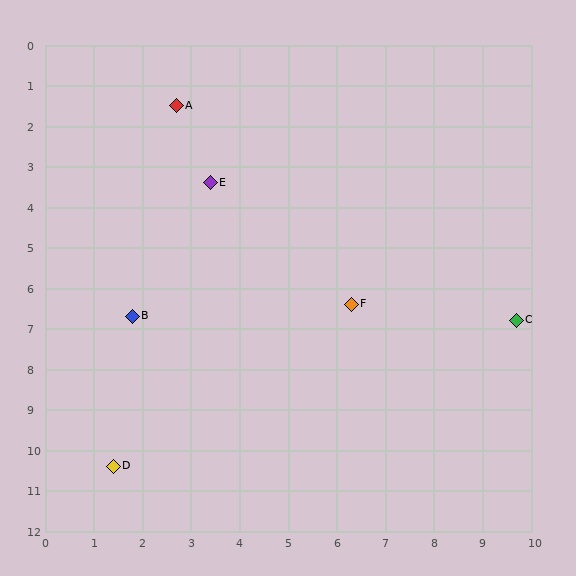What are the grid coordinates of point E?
Point E is at approximately (3.4, 3.4).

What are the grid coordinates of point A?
Point A is at approximately (2.7, 1.5).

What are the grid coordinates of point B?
Point B is at approximately (1.8, 6.7).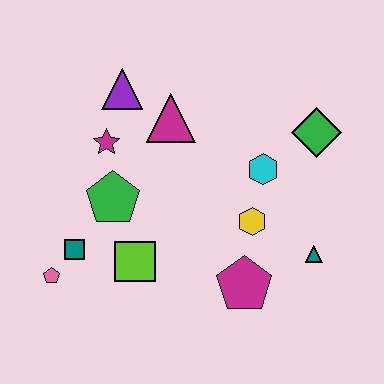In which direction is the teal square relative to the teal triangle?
The teal square is to the left of the teal triangle.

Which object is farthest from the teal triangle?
The pink pentagon is farthest from the teal triangle.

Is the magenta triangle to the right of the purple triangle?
Yes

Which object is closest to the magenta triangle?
The purple triangle is closest to the magenta triangle.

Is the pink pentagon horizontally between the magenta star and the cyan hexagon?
No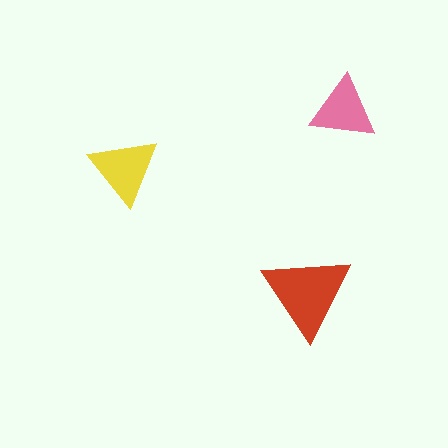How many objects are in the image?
There are 3 objects in the image.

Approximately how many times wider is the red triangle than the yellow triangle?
About 1.5 times wider.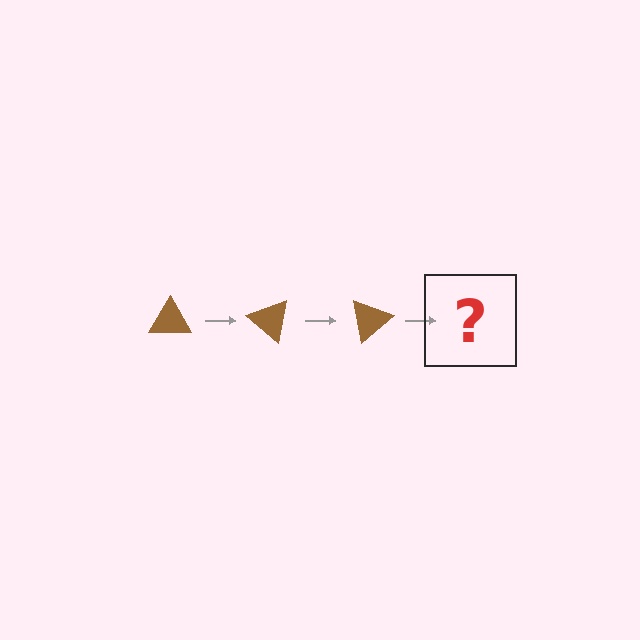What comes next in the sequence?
The next element should be a brown triangle rotated 120 degrees.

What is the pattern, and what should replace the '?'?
The pattern is that the triangle rotates 40 degrees each step. The '?' should be a brown triangle rotated 120 degrees.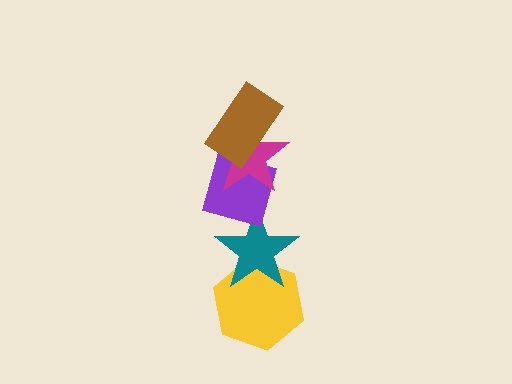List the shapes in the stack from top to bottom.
From top to bottom: the brown rectangle, the magenta star, the purple diamond, the teal star, the yellow hexagon.